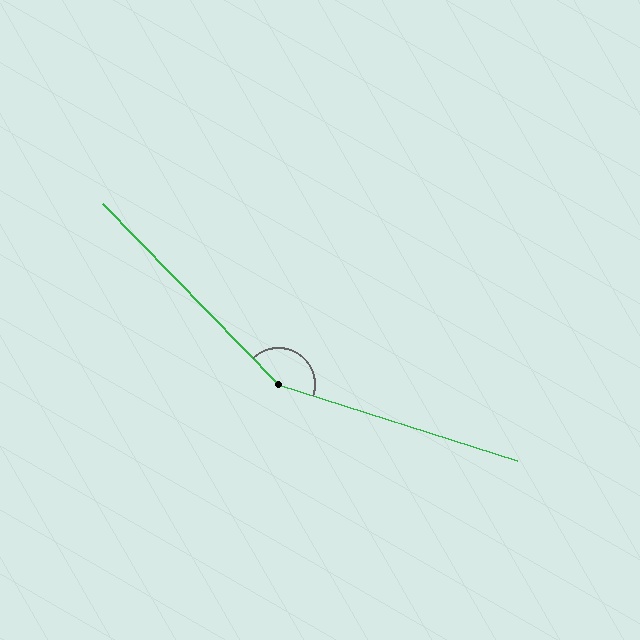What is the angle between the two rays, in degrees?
Approximately 152 degrees.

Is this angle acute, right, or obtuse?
It is obtuse.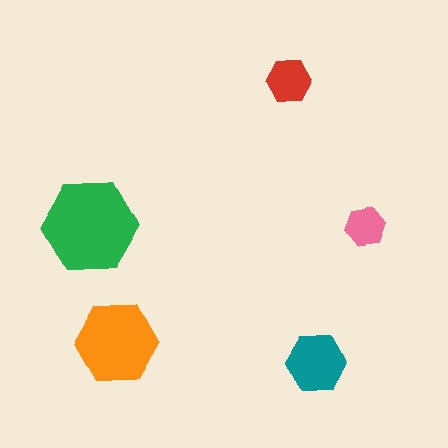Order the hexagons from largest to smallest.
the green one, the orange one, the teal one, the red one, the pink one.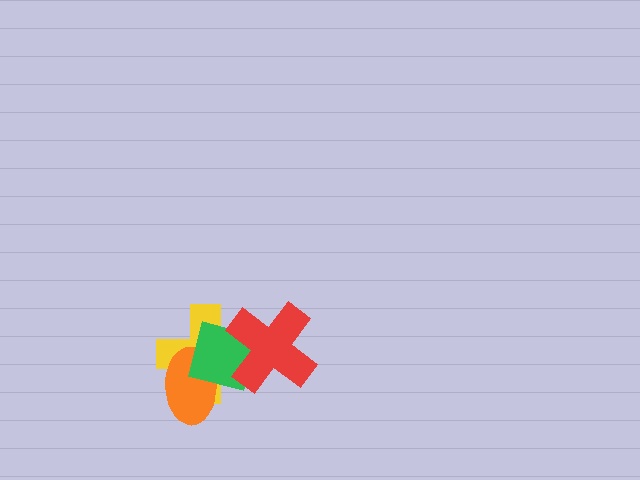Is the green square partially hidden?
Yes, it is partially covered by another shape.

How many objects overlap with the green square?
3 objects overlap with the green square.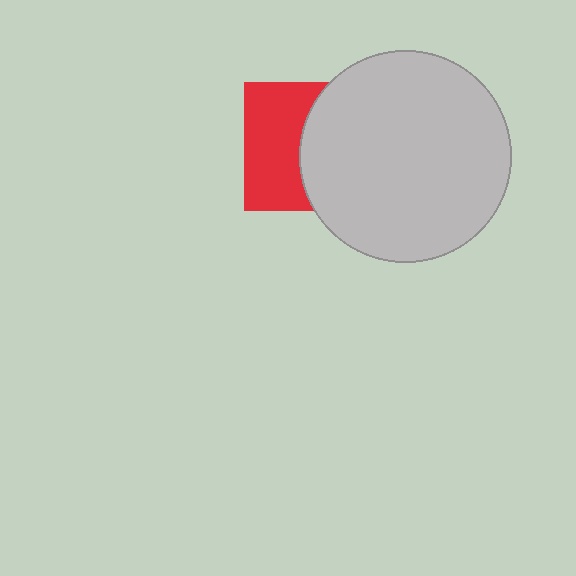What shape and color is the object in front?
The object in front is a light gray circle.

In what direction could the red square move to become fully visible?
The red square could move left. That would shift it out from behind the light gray circle entirely.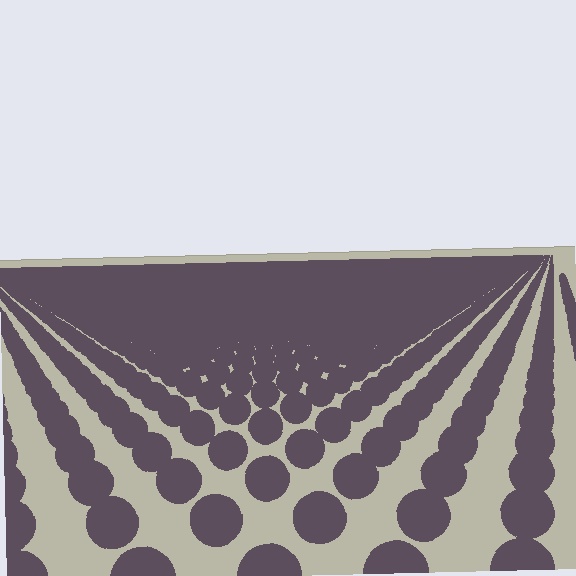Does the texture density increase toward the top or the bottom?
Density increases toward the top.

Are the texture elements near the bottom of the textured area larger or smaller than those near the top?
Larger. Near the bottom, elements are closer to the viewer and appear at a bigger on-screen size.